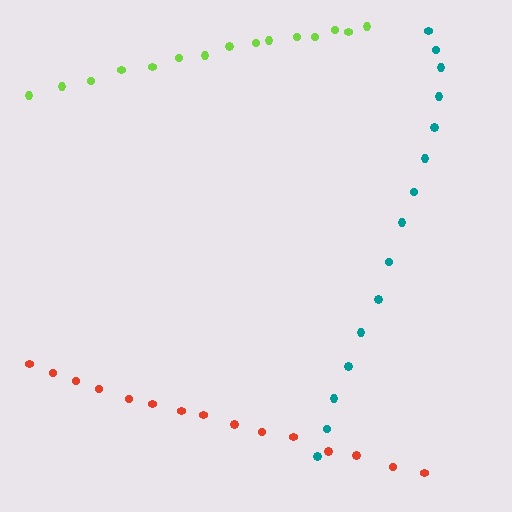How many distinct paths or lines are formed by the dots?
There are 3 distinct paths.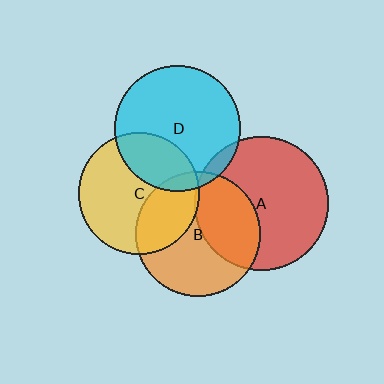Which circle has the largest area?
Circle A (red).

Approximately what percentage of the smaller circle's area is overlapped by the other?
Approximately 30%.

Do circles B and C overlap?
Yes.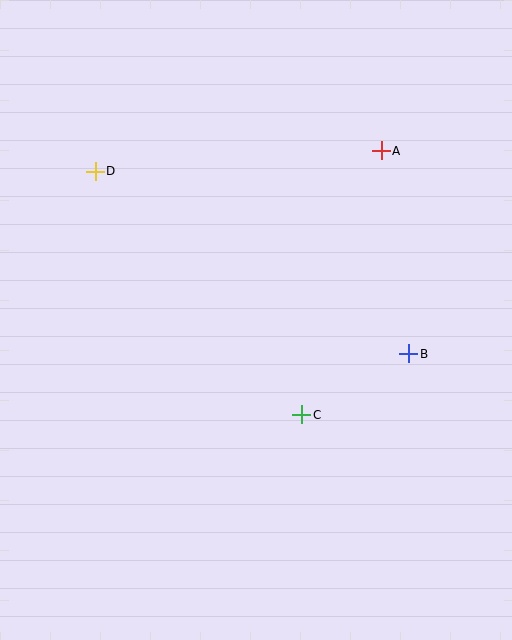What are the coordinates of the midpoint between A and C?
The midpoint between A and C is at (341, 283).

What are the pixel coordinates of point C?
Point C is at (302, 415).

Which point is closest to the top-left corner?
Point D is closest to the top-left corner.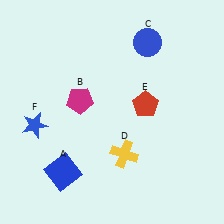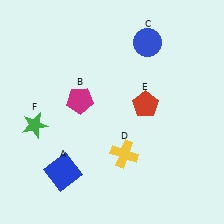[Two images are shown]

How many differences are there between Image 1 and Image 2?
There is 1 difference between the two images.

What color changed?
The star (F) changed from blue in Image 1 to green in Image 2.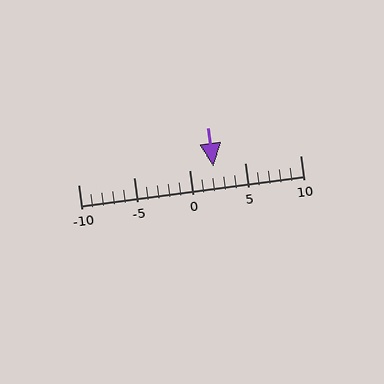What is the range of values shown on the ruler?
The ruler shows values from -10 to 10.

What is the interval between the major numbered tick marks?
The major tick marks are spaced 5 units apart.